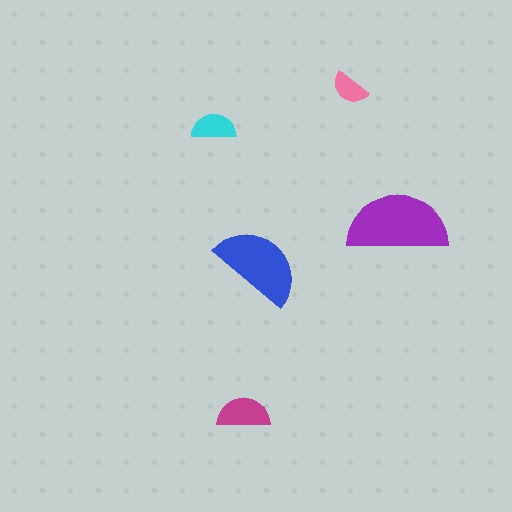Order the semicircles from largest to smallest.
the purple one, the blue one, the magenta one, the cyan one, the pink one.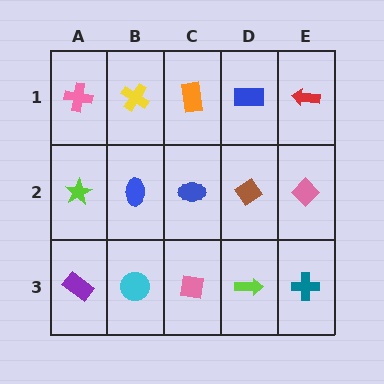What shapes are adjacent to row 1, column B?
A blue ellipse (row 2, column B), a pink cross (row 1, column A), an orange rectangle (row 1, column C).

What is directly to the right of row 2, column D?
A pink diamond.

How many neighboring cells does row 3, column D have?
3.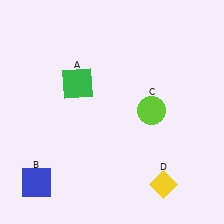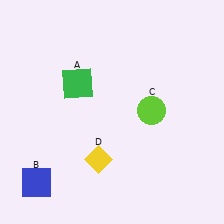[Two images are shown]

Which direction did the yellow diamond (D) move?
The yellow diamond (D) moved left.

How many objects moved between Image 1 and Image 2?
1 object moved between the two images.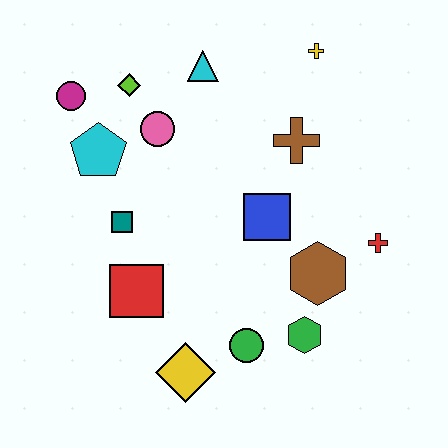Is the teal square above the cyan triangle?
No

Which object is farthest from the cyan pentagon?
The red cross is farthest from the cyan pentagon.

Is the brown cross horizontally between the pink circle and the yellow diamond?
No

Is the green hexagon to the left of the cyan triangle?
No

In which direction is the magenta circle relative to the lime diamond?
The magenta circle is to the left of the lime diamond.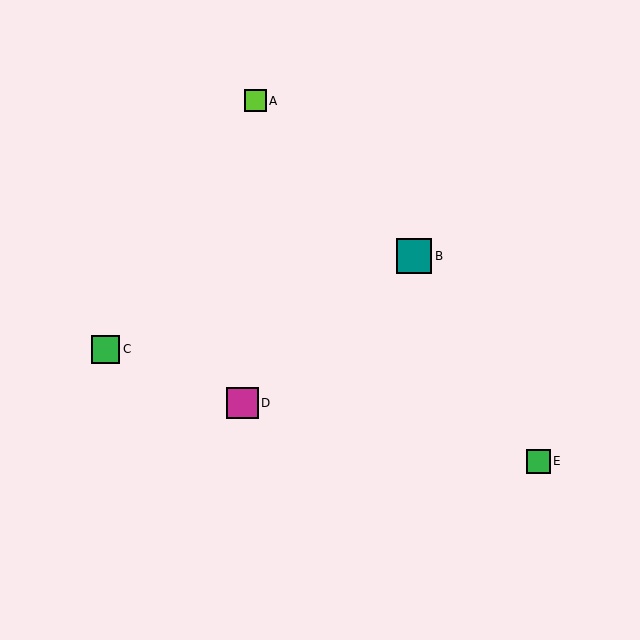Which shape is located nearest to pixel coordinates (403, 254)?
The teal square (labeled B) at (414, 256) is nearest to that location.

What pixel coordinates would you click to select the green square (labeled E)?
Click at (539, 461) to select the green square E.